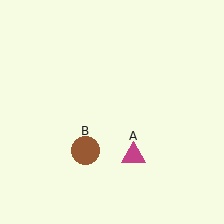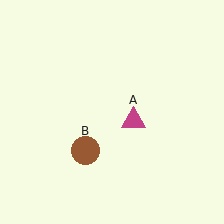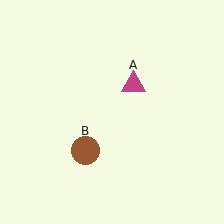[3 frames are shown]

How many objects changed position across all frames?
1 object changed position: magenta triangle (object A).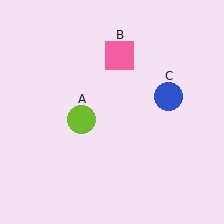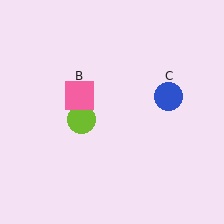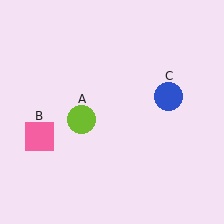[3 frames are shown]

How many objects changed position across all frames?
1 object changed position: pink square (object B).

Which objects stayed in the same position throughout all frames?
Lime circle (object A) and blue circle (object C) remained stationary.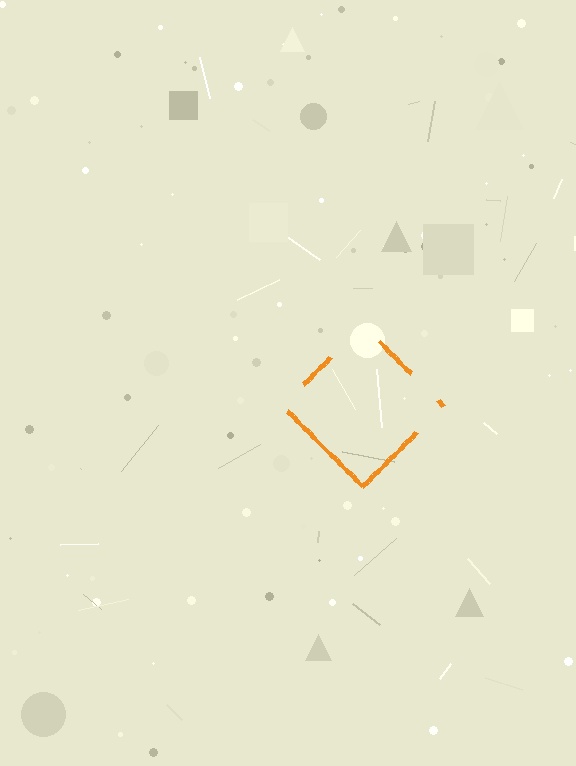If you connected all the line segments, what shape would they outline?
They would outline a diamond.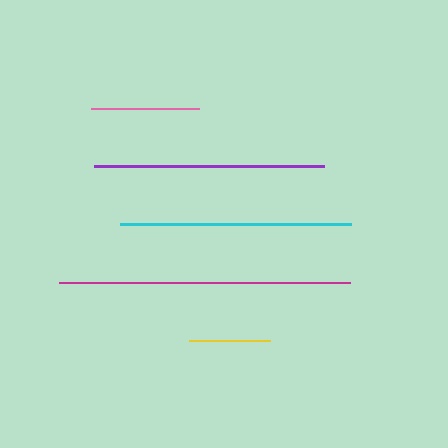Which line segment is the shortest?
The yellow line is the shortest at approximately 81 pixels.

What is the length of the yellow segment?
The yellow segment is approximately 81 pixels long.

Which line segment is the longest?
The magenta line is the longest at approximately 291 pixels.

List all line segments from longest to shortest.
From longest to shortest: magenta, cyan, purple, pink, yellow.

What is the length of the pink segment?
The pink segment is approximately 109 pixels long.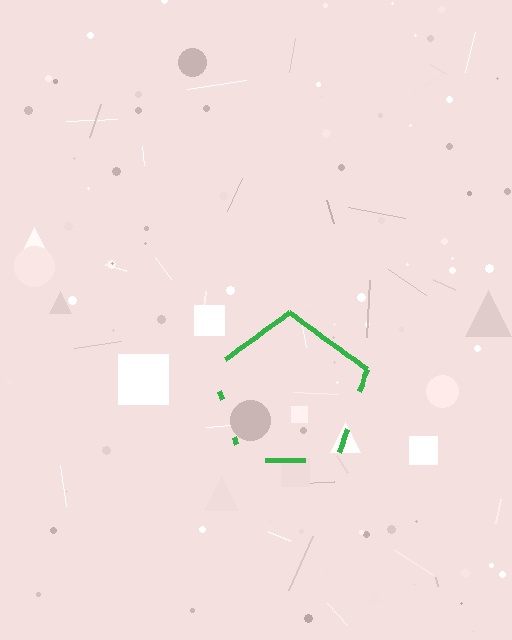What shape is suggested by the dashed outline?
The dashed outline suggests a pentagon.